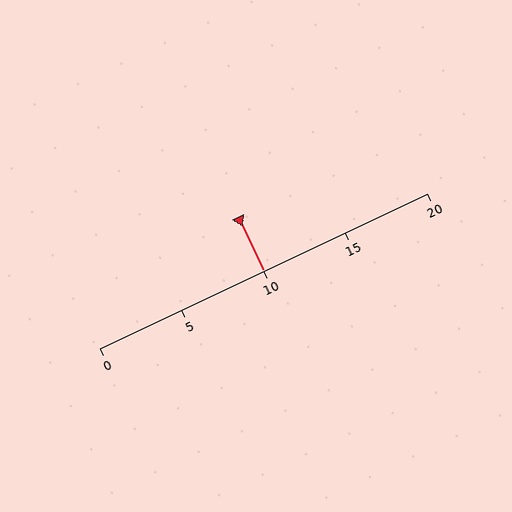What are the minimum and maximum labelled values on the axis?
The axis runs from 0 to 20.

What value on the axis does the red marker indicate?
The marker indicates approximately 10.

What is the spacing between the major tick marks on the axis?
The major ticks are spaced 5 apart.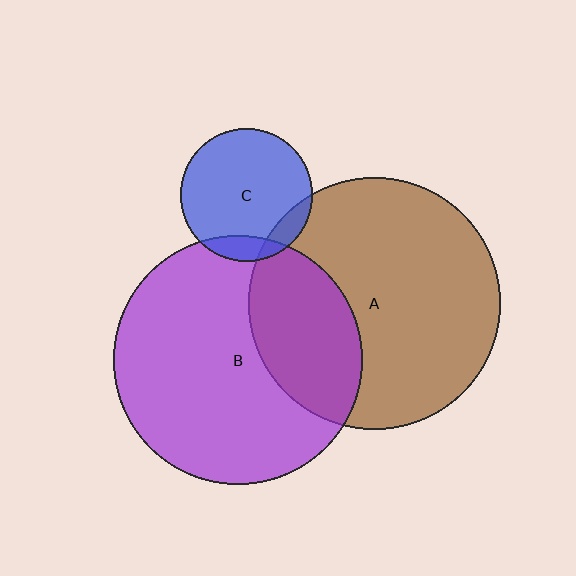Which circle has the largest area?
Circle A (brown).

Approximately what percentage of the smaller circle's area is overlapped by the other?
Approximately 10%.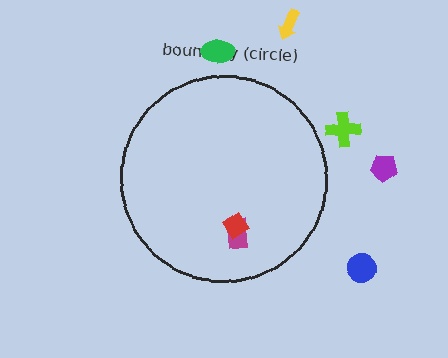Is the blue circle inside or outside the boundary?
Outside.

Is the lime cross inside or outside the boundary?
Outside.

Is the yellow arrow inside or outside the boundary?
Outside.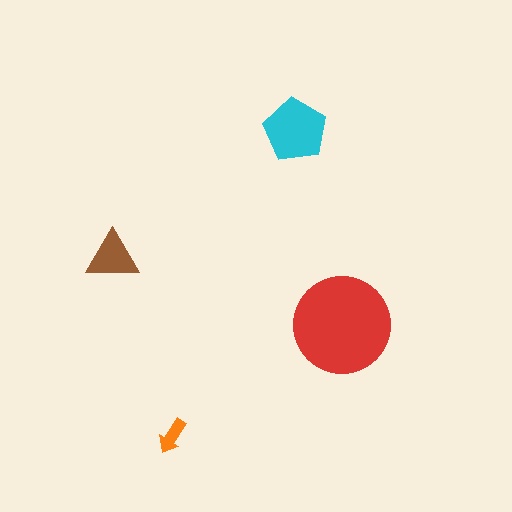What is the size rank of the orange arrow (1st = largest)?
4th.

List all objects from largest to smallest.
The red circle, the cyan pentagon, the brown triangle, the orange arrow.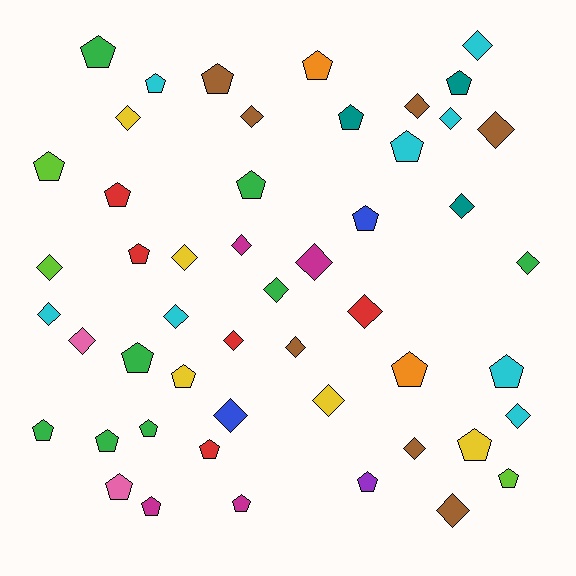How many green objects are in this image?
There are 8 green objects.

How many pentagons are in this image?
There are 26 pentagons.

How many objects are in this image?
There are 50 objects.